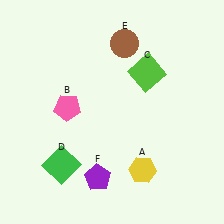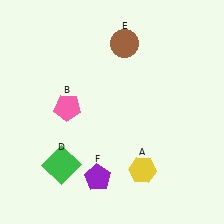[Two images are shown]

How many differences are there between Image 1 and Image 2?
There is 1 difference between the two images.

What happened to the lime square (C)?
The lime square (C) was removed in Image 2. It was in the top-right area of Image 1.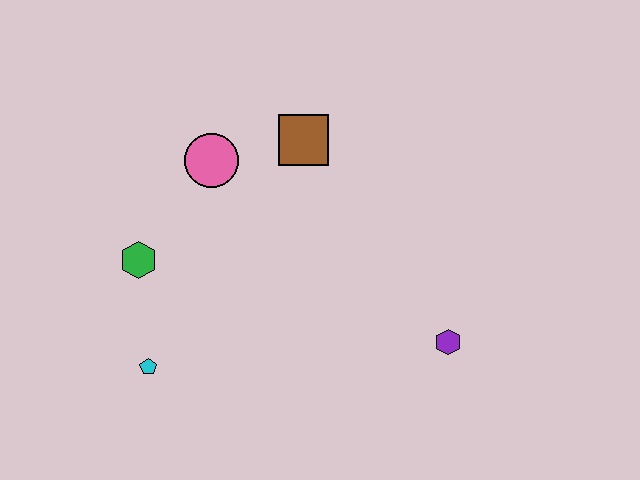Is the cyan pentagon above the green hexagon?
No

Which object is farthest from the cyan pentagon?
The purple hexagon is farthest from the cyan pentagon.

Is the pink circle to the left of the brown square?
Yes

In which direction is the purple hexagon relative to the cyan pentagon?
The purple hexagon is to the right of the cyan pentagon.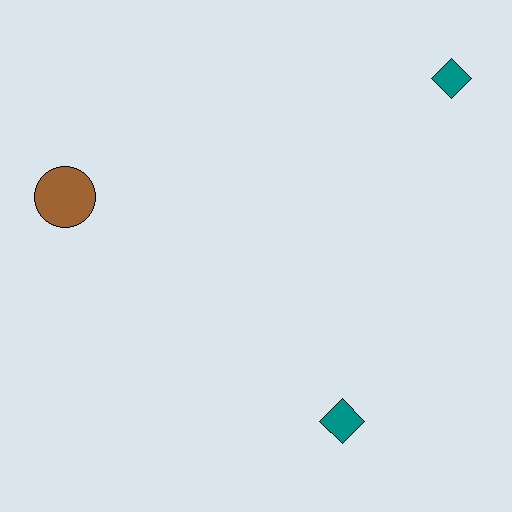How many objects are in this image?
There are 3 objects.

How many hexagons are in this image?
There are no hexagons.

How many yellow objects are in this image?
There are no yellow objects.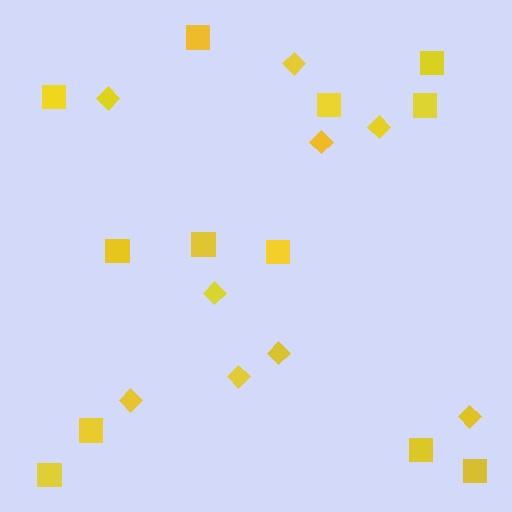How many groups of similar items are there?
There are 2 groups: one group of squares (12) and one group of diamonds (9).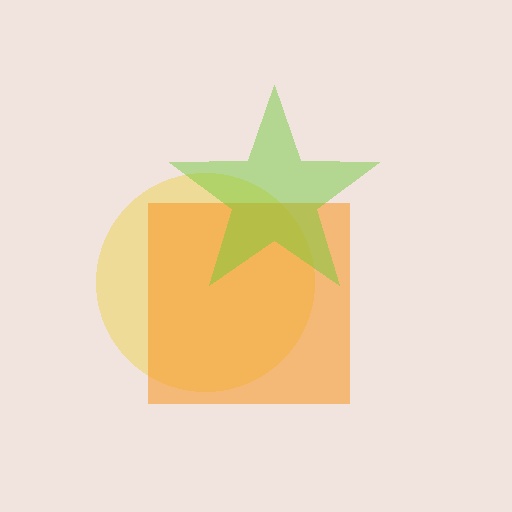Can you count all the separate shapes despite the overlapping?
Yes, there are 3 separate shapes.